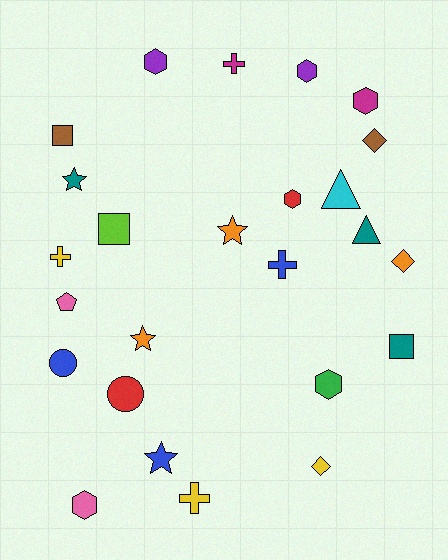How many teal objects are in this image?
There are 3 teal objects.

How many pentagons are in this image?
There is 1 pentagon.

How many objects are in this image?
There are 25 objects.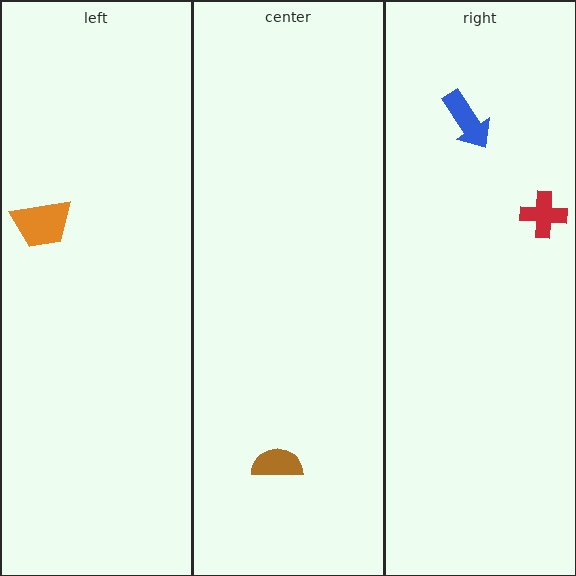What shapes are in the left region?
The orange trapezoid.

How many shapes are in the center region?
1.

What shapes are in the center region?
The brown semicircle.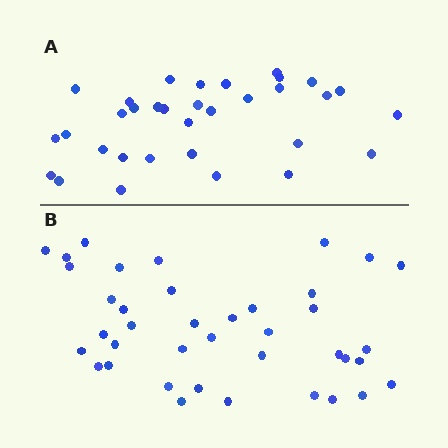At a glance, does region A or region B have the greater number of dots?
Region B (the bottom region) has more dots.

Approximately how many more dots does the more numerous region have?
Region B has about 6 more dots than region A.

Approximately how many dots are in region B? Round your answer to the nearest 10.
About 40 dots. (The exact count is 39, which rounds to 40.)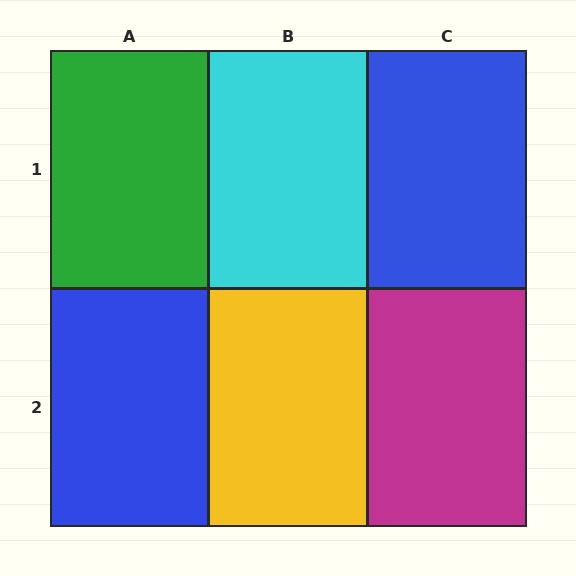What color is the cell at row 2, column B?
Yellow.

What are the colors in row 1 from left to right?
Green, cyan, blue.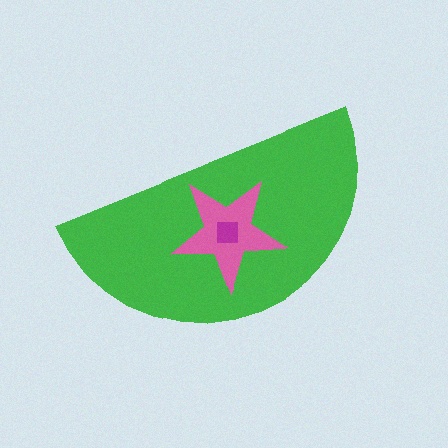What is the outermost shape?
The green semicircle.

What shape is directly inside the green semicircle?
The pink star.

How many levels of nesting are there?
3.